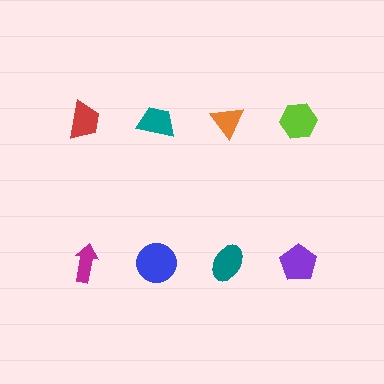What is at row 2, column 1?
A magenta arrow.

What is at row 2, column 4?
A purple pentagon.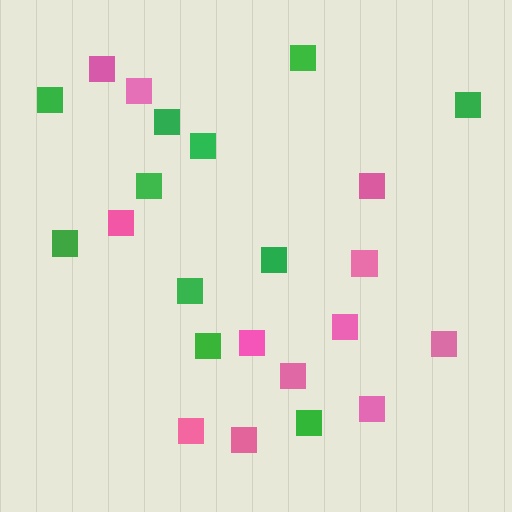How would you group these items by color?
There are 2 groups: one group of pink squares (12) and one group of green squares (11).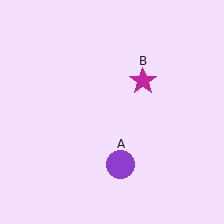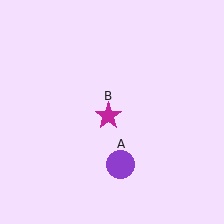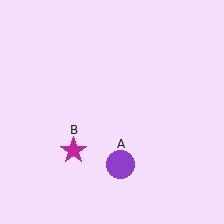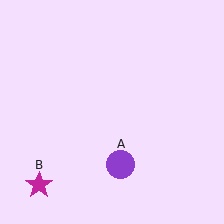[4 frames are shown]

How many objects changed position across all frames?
1 object changed position: magenta star (object B).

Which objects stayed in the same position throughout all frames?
Purple circle (object A) remained stationary.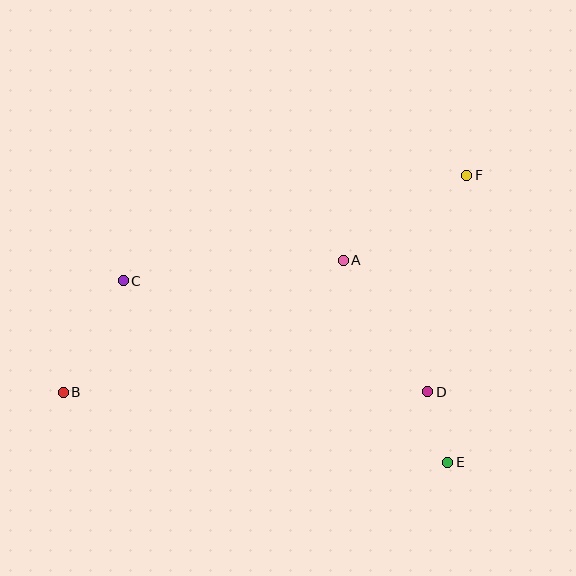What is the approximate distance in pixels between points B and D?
The distance between B and D is approximately 365 pixels.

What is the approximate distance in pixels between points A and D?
The distance between A and D is approximately 156 pixels.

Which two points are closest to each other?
Points D and E are closest to each other.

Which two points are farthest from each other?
Points B and F are farthest from each other.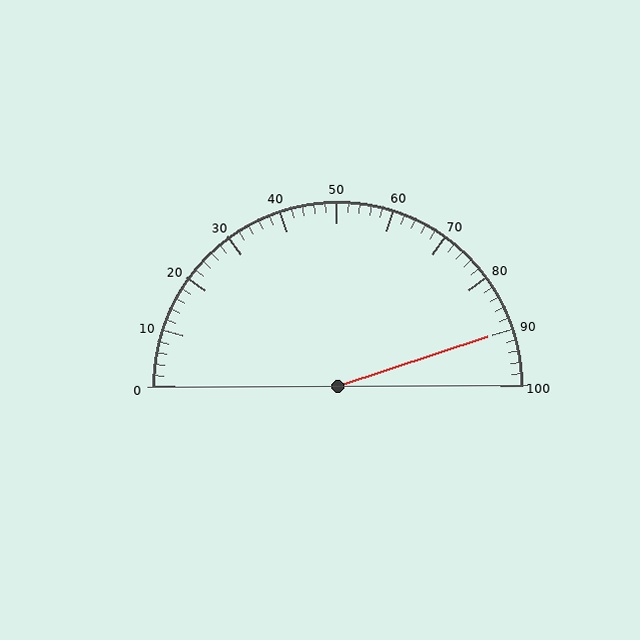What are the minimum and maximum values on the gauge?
The gauge ranges from 0 to 100.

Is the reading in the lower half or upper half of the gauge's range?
The reading is in the upper half of the range (0 to 100).